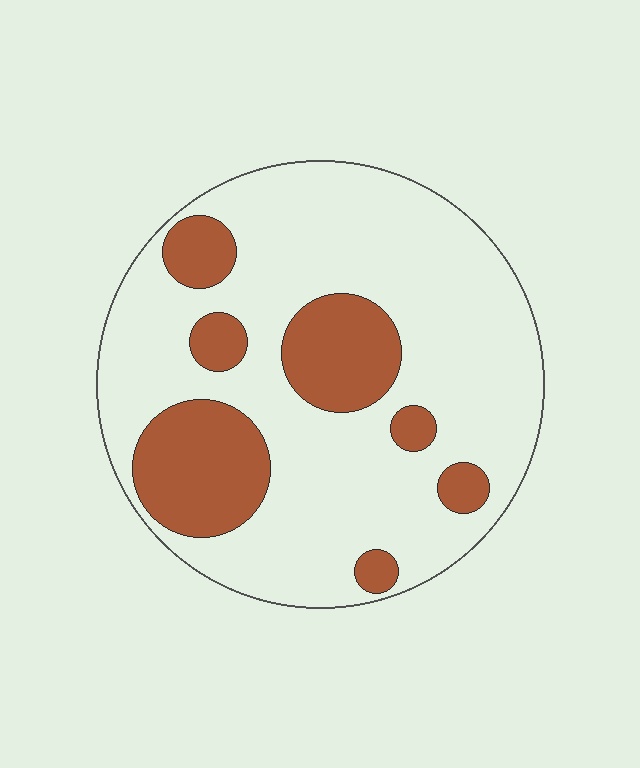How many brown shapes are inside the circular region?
7.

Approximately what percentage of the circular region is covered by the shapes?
Approximately 25%.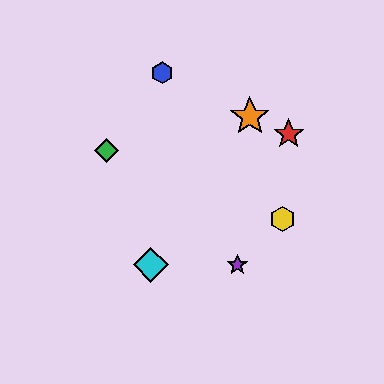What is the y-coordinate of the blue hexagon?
The blue hexagon is at y≈73.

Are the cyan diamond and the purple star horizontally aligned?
Yes, both are at y≈265.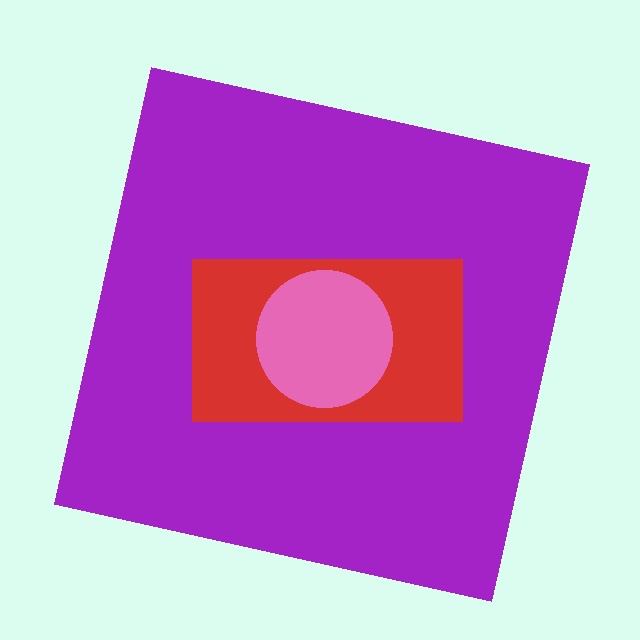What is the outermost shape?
The purple square.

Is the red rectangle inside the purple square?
Yes.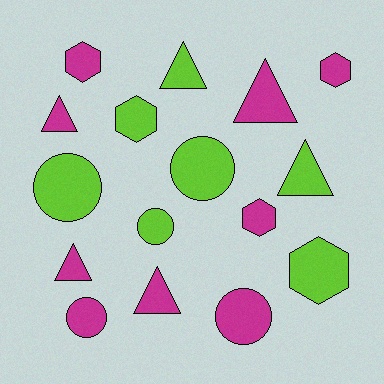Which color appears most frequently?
Magenta, with 9 objects.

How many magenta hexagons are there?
There are 3 magenta hexagons.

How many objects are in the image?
There are 16 objects.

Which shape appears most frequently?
Triangle, with 6 objects.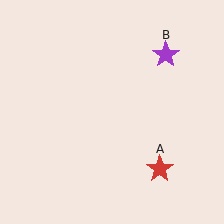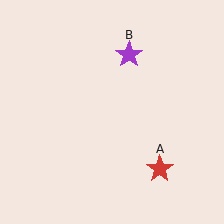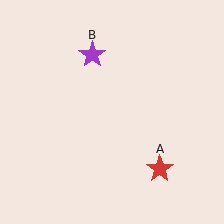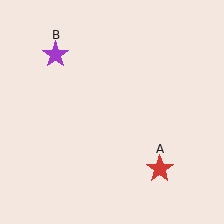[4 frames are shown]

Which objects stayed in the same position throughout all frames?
Red star (object A) remained stationary.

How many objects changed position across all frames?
1 object changed position: purple star (object B).